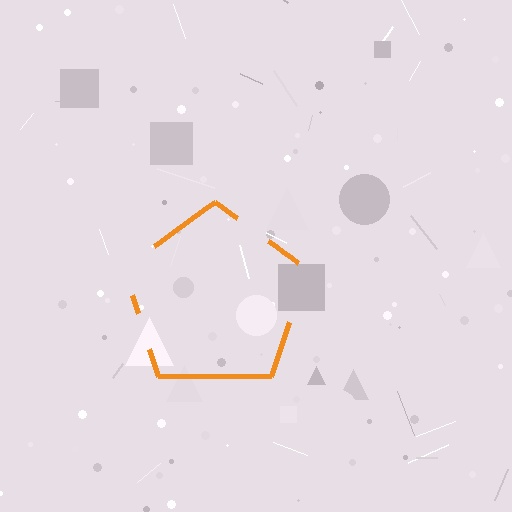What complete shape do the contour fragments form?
The contour fragments form a pentagon.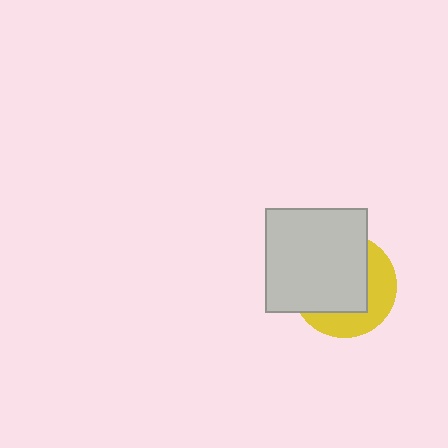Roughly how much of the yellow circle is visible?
A small part of it is visible (roughly 38%).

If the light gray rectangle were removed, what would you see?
You would see the complete yellow circle.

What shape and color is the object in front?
The object in front is a light gray rectangle.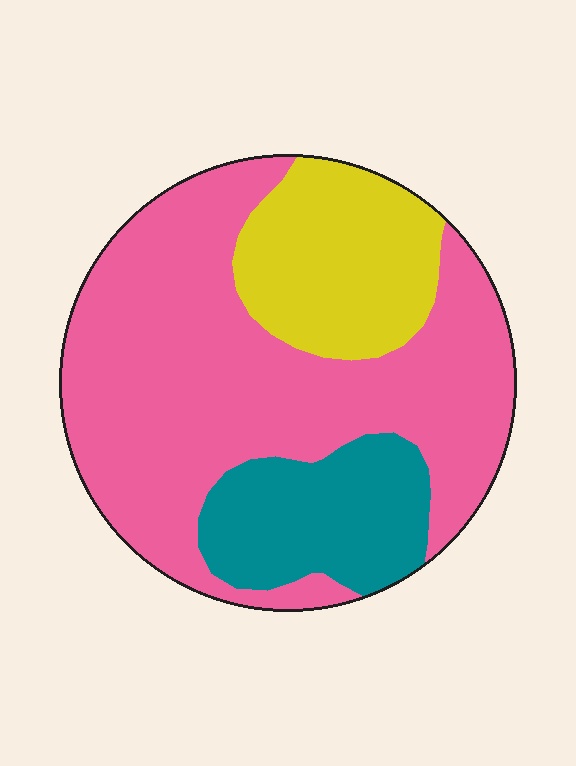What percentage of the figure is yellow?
Yellow covers roughly 20% of the figure.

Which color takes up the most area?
Pink, at roughly 60%.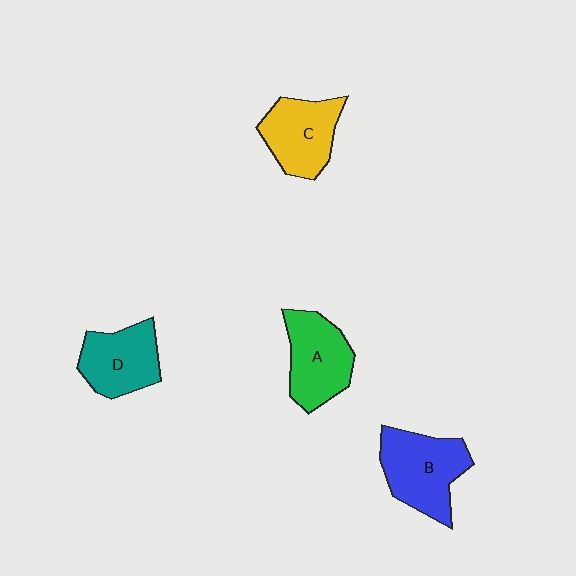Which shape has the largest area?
Shape B (blue).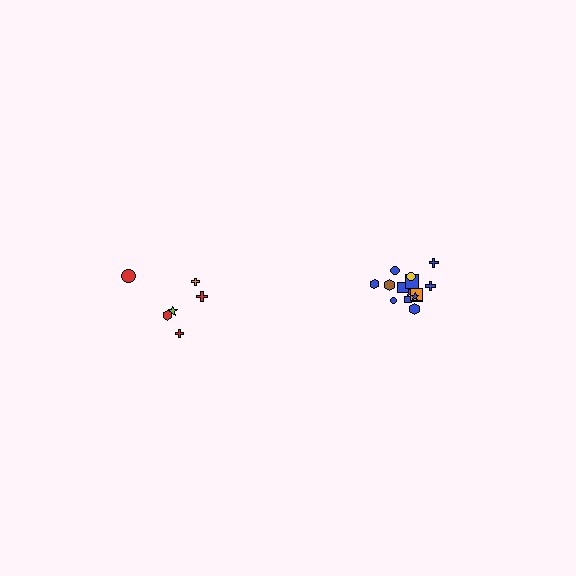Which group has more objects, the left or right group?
The right group.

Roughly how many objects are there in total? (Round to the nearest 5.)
Roughly 20 objects in total.